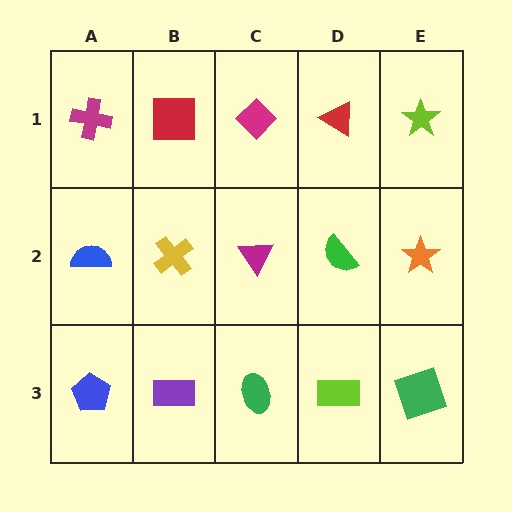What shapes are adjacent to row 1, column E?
An orange star (row 2, column E), a red triangle (row 1, column D).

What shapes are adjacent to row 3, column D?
A green semicircle (row 2, column D), a green ellipse (row 3, column C), a green square (row 3, column E).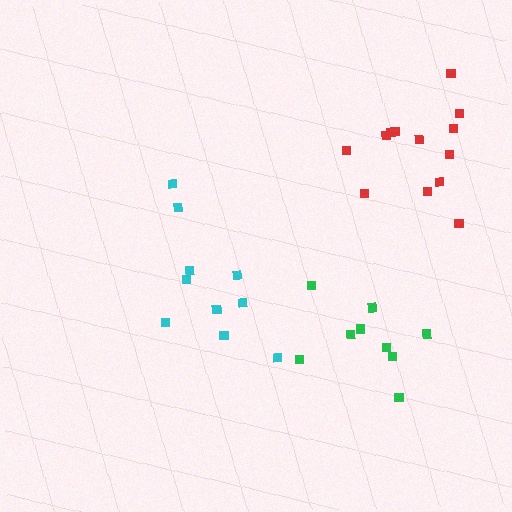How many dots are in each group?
Group 1: 13 dots, Group 2: 9 dots, Group 3: 10 dots (32 total).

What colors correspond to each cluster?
The clusters are colored: red, green, cyan.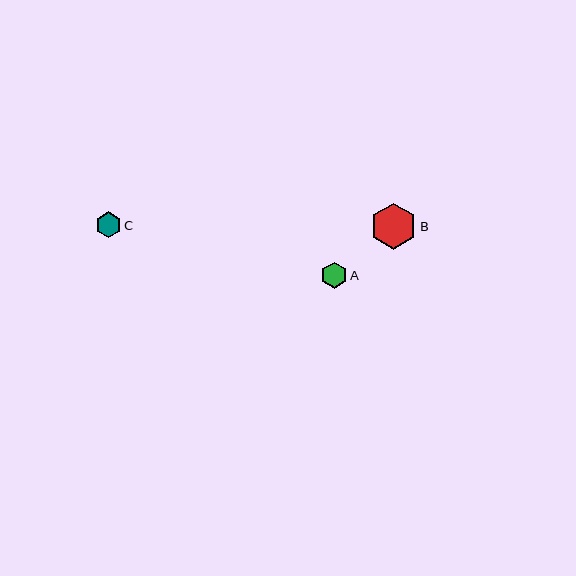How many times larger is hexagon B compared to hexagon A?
Hexagon B is approximately 1.7 times the size of hexagon A.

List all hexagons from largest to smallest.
From largest to smallest: B, A, C.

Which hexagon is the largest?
Hexagon B is the largest with a size of approximately 46 pixels.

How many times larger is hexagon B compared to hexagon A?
Hexagon B is approximately 1.7 times the size of hexagon A.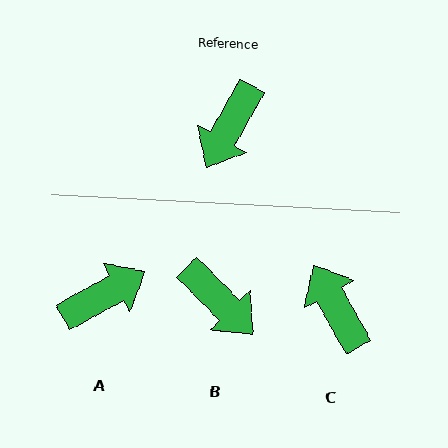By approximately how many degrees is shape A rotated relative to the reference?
Approximately 148 degrees counter-clockwise.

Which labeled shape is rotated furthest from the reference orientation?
A, about 148 degrees away.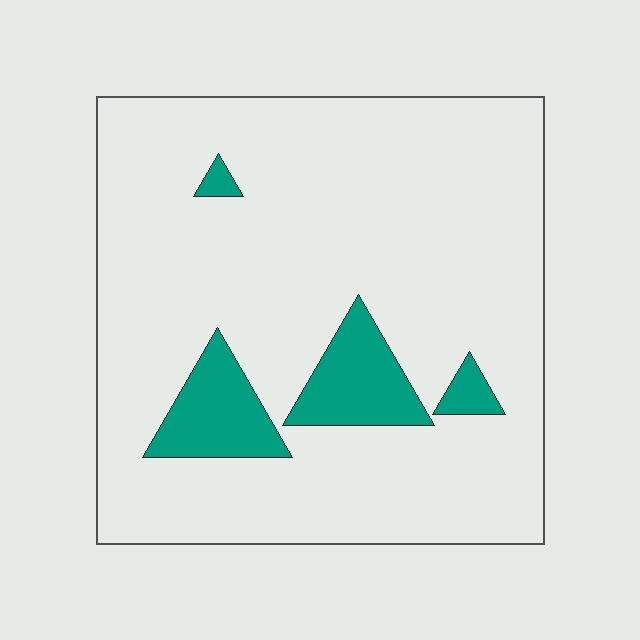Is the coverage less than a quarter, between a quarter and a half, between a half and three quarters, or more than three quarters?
Less than a quarter.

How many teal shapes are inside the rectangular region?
4.